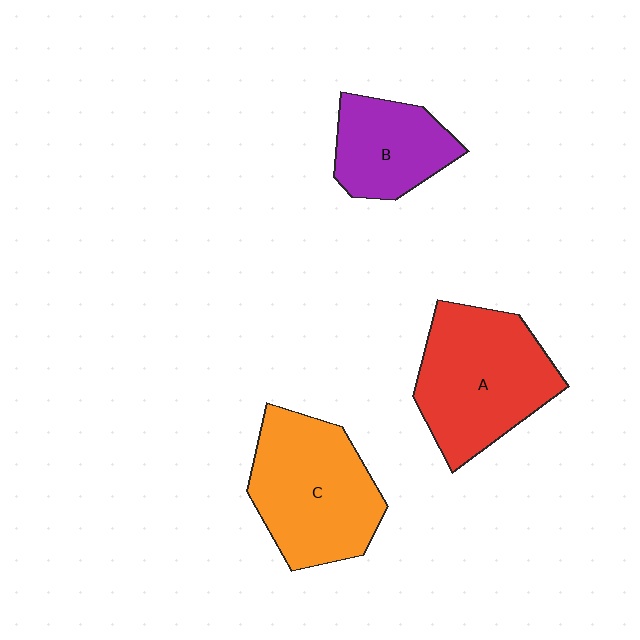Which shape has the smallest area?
Shape B (purple).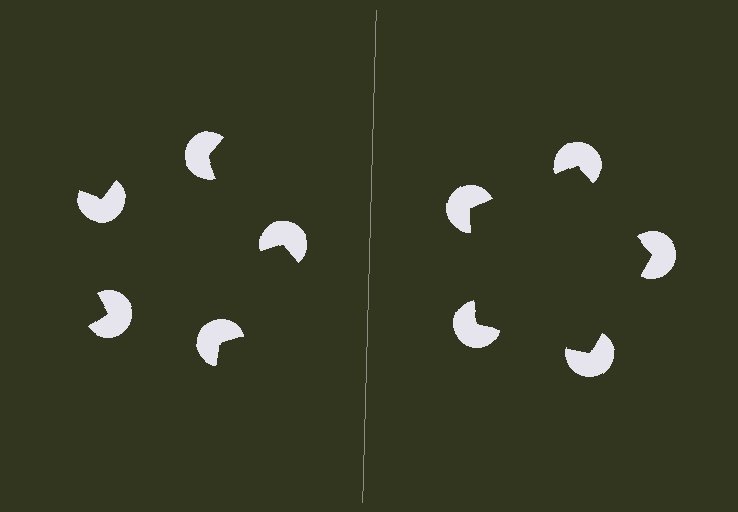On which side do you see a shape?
An illusory pentagon appears on the right side. On the left side the wedge cuts are rotated, so no coherent shape forms.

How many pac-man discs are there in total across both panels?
10 — 5 on each side.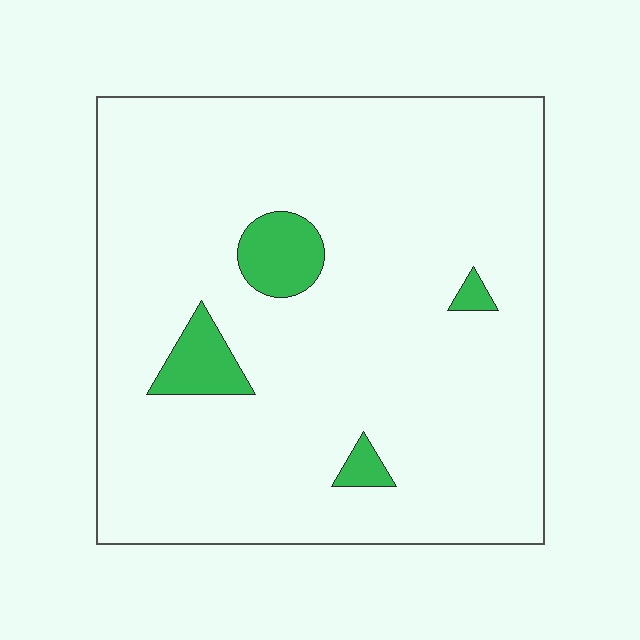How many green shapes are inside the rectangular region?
4.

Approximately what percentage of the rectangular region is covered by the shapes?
Approximately 5%.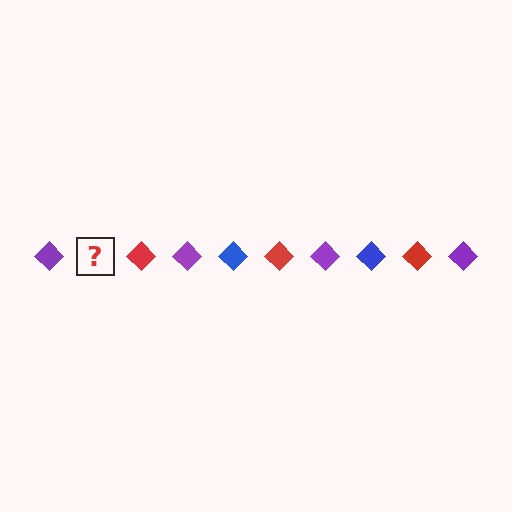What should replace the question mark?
The question mark should be replaced with a blue diamond.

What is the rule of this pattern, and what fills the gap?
The rule is that the pattern cycles through purple, blue, red diamonds. The gap should be filled with a blue diamond.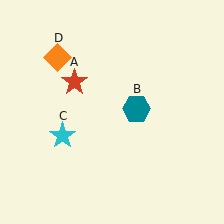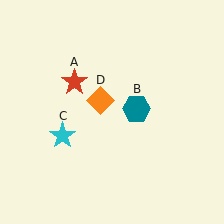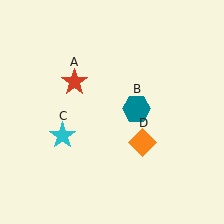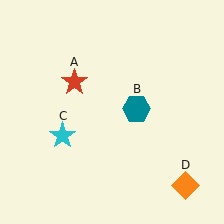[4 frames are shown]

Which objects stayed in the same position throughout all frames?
Red star (object A) and teal hexagon (object B) and cyan star (object C) remained stationary.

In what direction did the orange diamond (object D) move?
The orange diamond (object D) moved down and to the right.